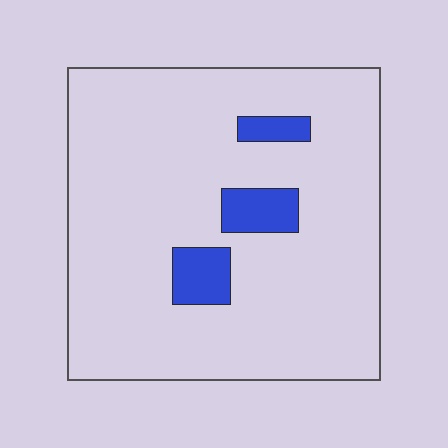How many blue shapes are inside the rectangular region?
3.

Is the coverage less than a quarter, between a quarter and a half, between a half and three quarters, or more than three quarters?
Less than a quarter.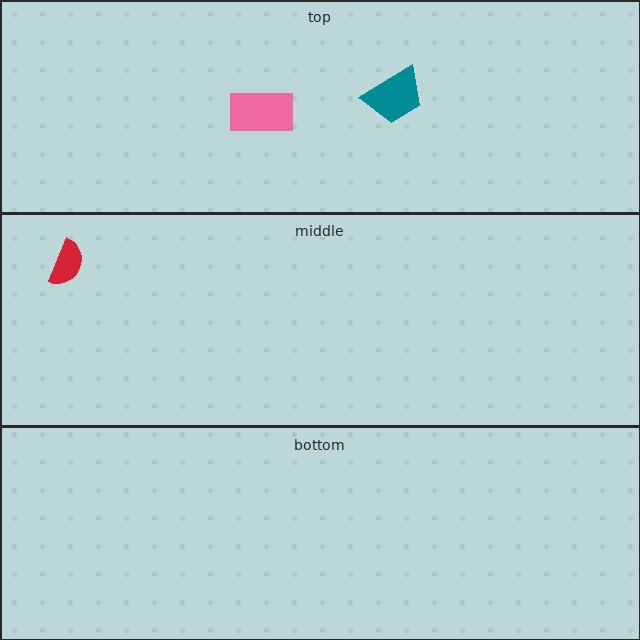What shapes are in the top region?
The pink rectangle, the teal trapezoid.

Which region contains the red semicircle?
The middle region.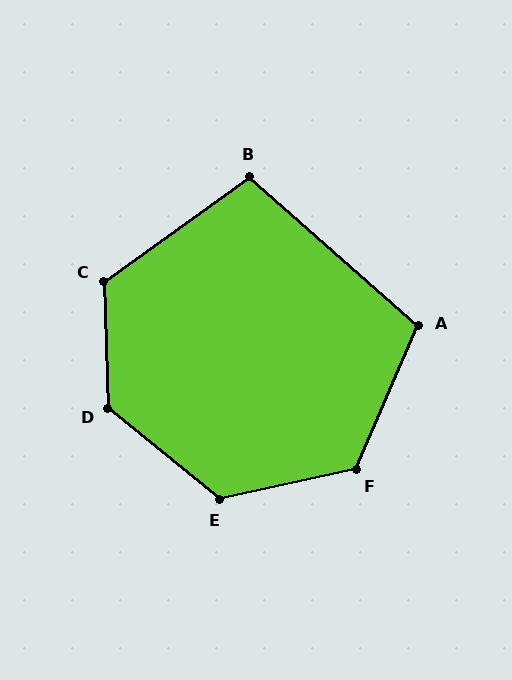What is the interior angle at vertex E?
Approximately 128 degrees (obtuse).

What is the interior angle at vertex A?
Approximately 108 degrees (obtuse).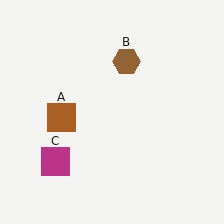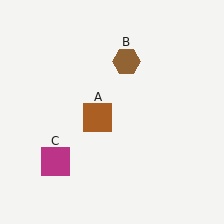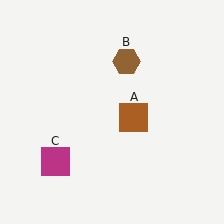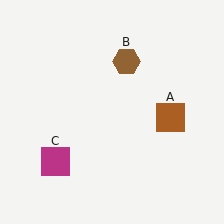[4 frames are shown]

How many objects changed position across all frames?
1 object changed position: brown square (object A).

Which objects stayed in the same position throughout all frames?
Brown hexagon (object B) and magenta square (object C) remained stationary.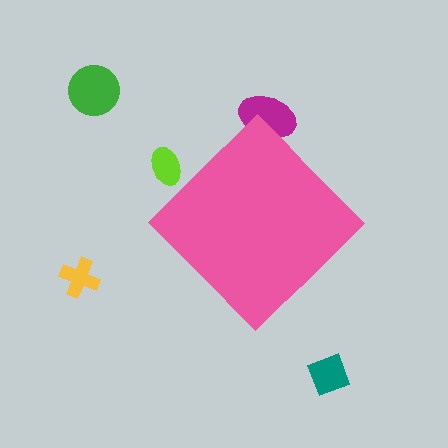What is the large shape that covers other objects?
A pink diamond.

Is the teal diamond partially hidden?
No, the teal diamond is fully visible.